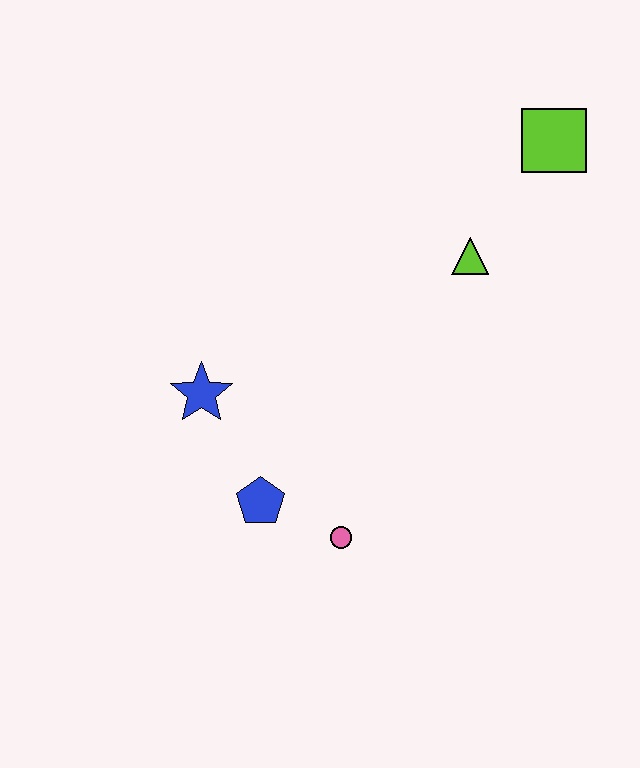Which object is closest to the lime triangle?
The lime square is closest to the lime triangle.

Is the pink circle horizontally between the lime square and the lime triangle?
No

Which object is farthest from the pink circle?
The lime square is farthest from the pink circle.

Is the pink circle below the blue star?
Yes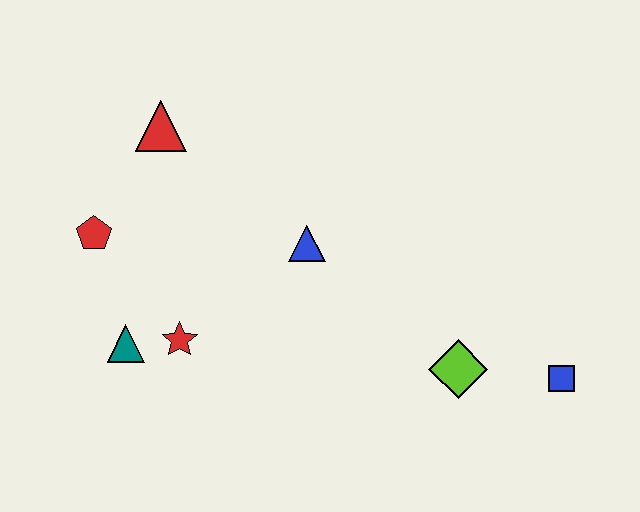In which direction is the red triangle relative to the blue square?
The red triangle is to the left of the blue square.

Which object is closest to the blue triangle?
The red star is closest to the blue triangle.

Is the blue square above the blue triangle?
No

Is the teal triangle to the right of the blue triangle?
No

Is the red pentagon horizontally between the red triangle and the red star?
No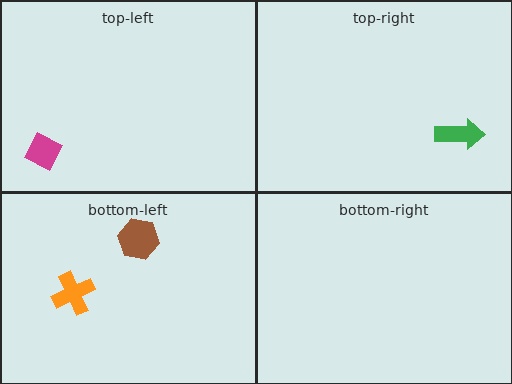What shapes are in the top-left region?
The magenta diamond.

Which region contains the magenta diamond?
The top-left region.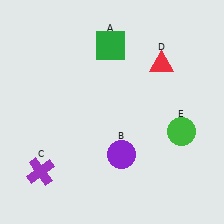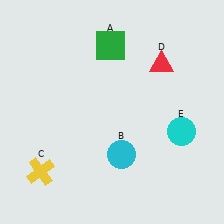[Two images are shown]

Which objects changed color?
B changed from purple to cyan. C changed from purple to yellow. E changed from green to cyan.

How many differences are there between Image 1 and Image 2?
There are 3 differences between the two images.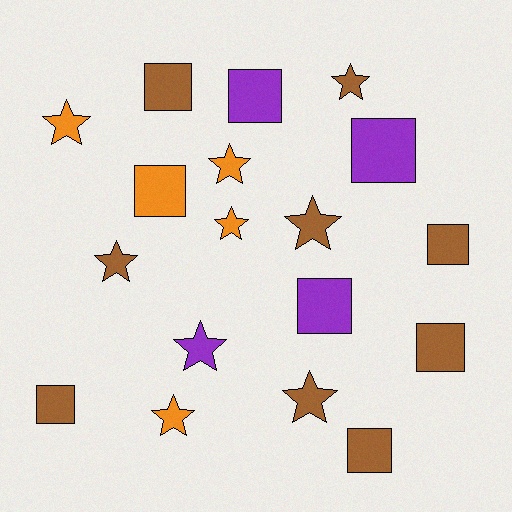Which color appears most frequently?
Brown, with 9 objects.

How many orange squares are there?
There is 1 orange square.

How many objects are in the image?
There are 18 objects.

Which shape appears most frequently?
Star, with 9 objects.